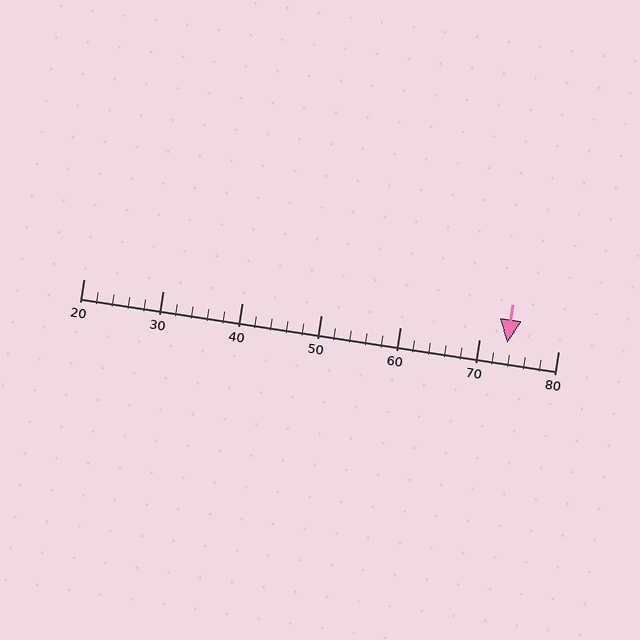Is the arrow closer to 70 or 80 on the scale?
The arrow is closer to 70.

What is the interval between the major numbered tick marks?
The major tick marks are spaced 10 units apart.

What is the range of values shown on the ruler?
The ruler shows values from 20 to 80.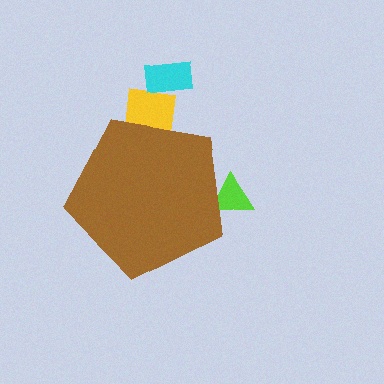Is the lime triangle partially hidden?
Yes, the lime triangle is partially hidden behind the brown pentagon.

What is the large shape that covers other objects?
A brown pentagon.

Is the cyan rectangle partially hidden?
No, the cyan rectangle is fully visible.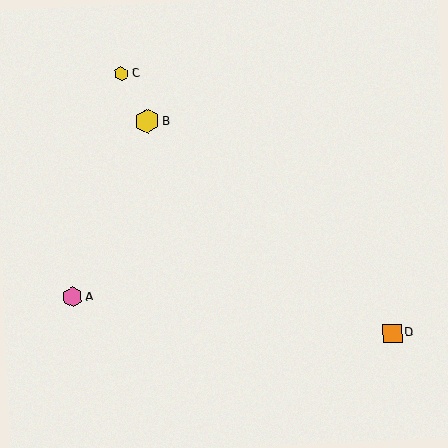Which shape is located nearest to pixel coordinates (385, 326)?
The orange square (labeled D) at (393, 333) is nearest to that location.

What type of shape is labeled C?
Shape C is a yellow hexagon.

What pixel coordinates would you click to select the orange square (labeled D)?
Click at (393, 333) to select the orange square D.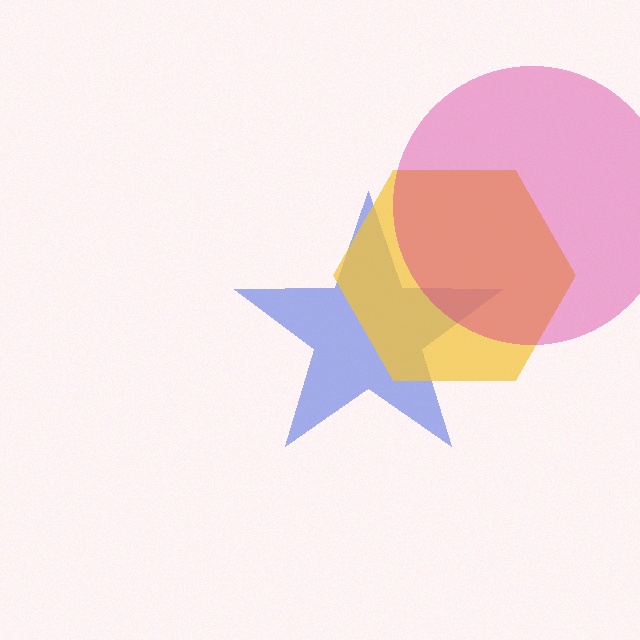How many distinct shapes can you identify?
There are 3 distinct shapes: a blue star, a yellow hexagon, a magenta circle.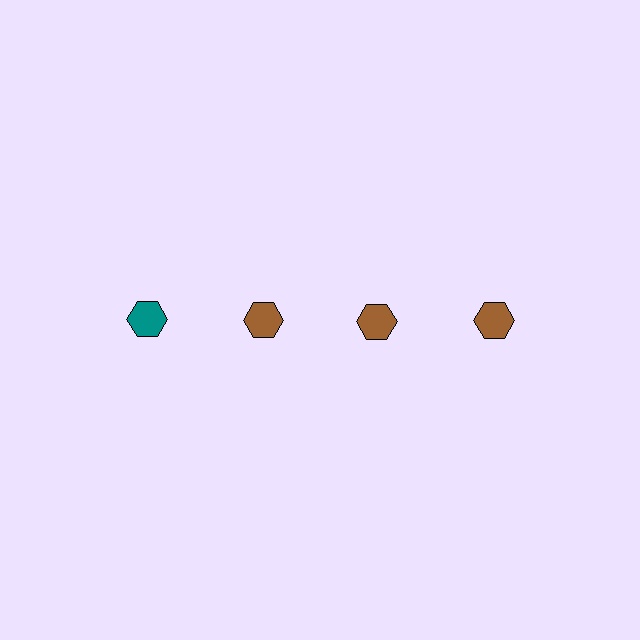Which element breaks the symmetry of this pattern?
The teal hexagon in the top row, leftmost column breaks the symmetry. All other shapes are brown hexagons.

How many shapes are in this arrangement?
There are 4 shapes arranged in a grid pattern.